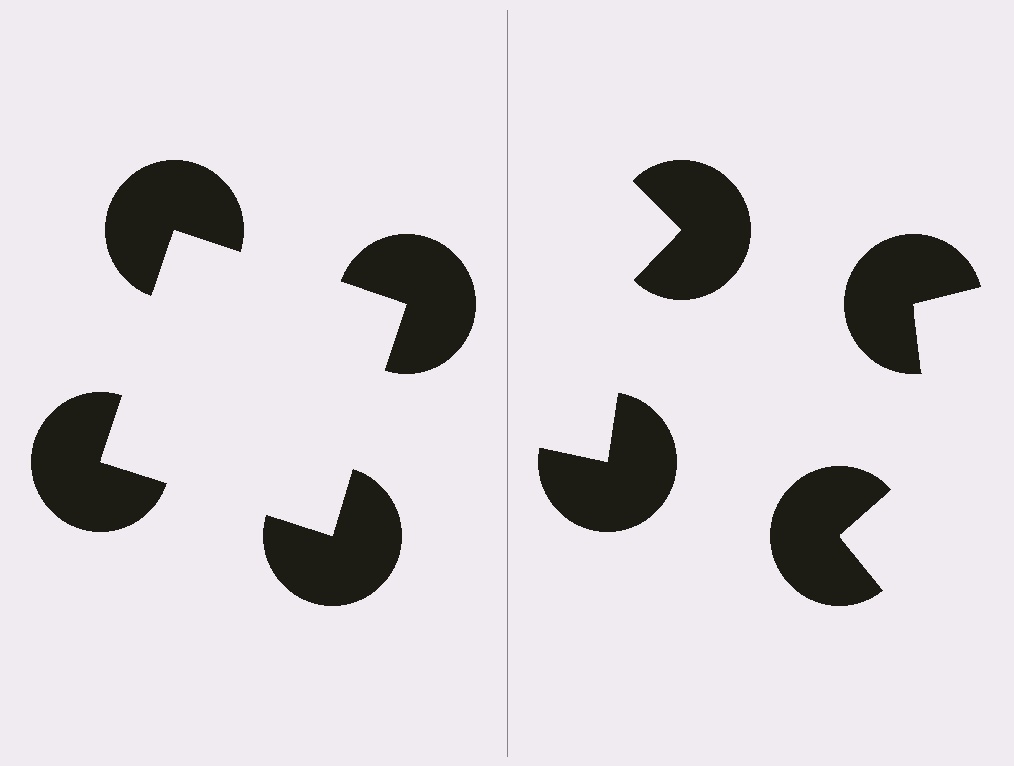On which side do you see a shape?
An illusory square appears on the left side. On the right side the wedge cuts are rotated, so no coherent shape forms.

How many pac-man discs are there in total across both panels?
8 — 4 on each side.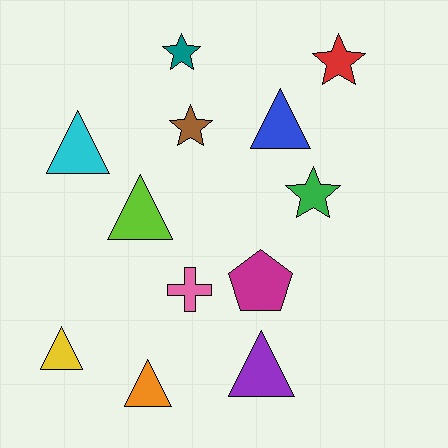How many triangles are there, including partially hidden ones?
There are 6 triangles.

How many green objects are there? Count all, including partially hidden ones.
There is 1 green object.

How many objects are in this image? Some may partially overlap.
There are 12 objects.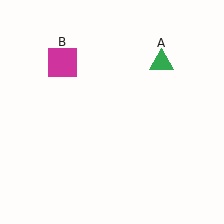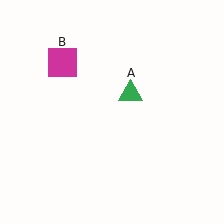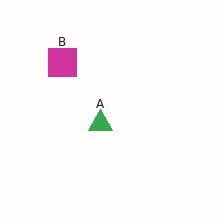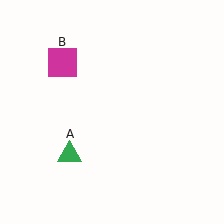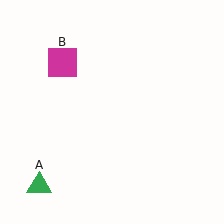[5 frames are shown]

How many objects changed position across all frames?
1 object changed position: green triangle (object A).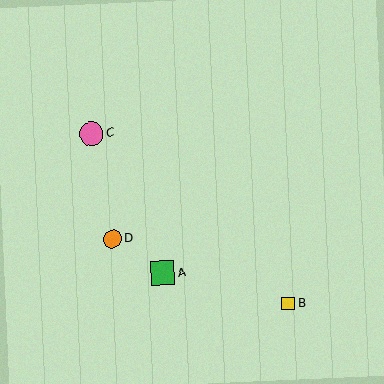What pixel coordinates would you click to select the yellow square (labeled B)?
Click at (288, 303) to select the yellow square B.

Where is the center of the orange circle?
The center of the orange circle is at (113, 239).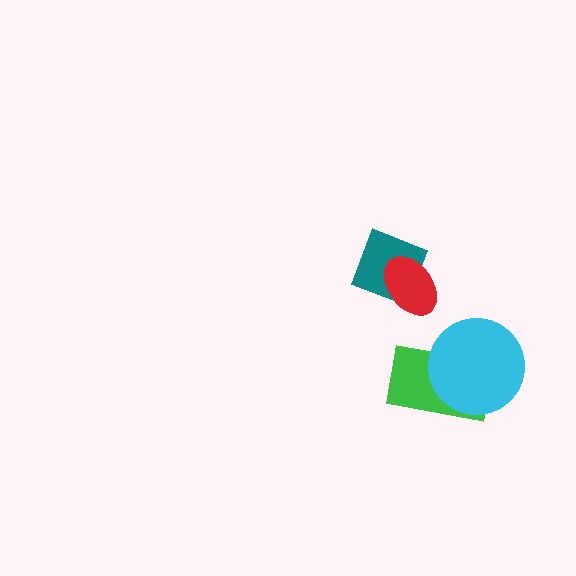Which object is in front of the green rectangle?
The cyan circle is in front of the green rectangle.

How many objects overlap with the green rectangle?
1 object overlaps with the green rectangle.